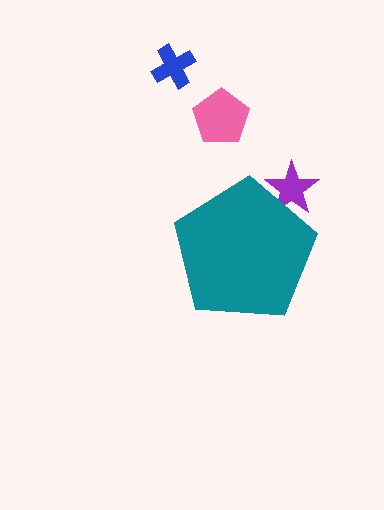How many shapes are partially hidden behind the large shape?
1 shape is partially hidden.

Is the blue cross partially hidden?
No, the blue cross is fully visible.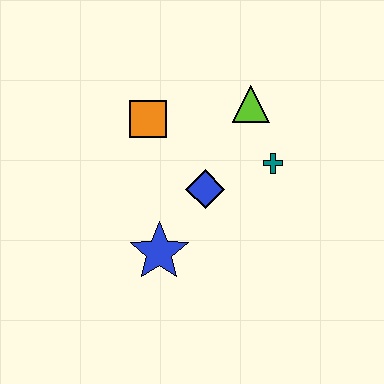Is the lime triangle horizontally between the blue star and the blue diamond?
No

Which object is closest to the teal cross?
The lime triangle is closest to the teal cross.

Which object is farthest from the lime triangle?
The blue star is farthest from the lime triangle.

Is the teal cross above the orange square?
No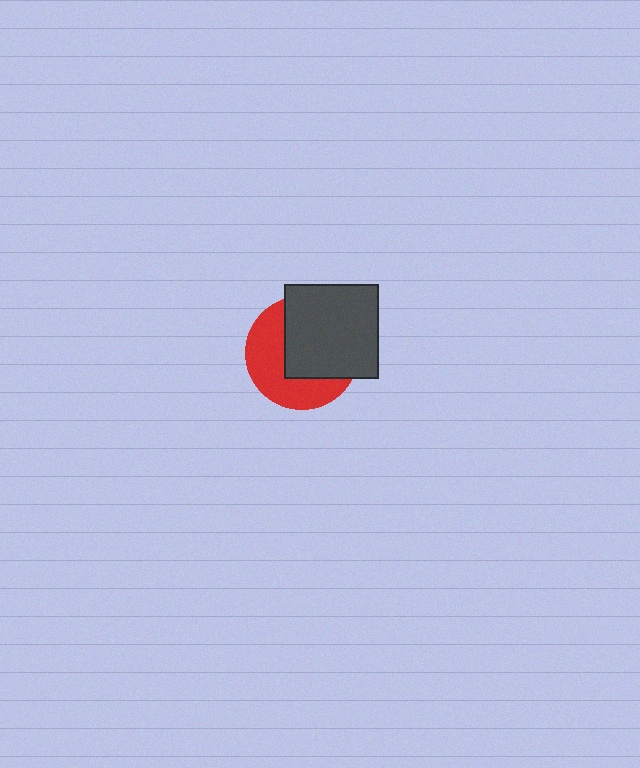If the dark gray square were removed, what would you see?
You would see the complete red circle.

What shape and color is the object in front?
The object in front is a dark gray square.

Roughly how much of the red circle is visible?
About half of it is visible (roughly 46%).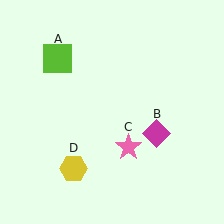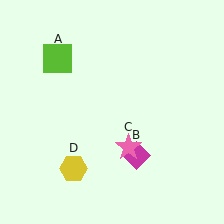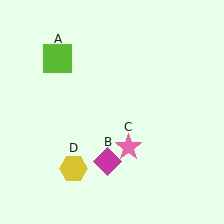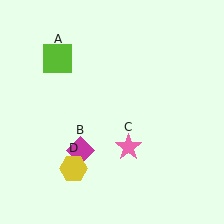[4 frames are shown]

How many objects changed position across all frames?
1 object changed position: magenta diamond (object B).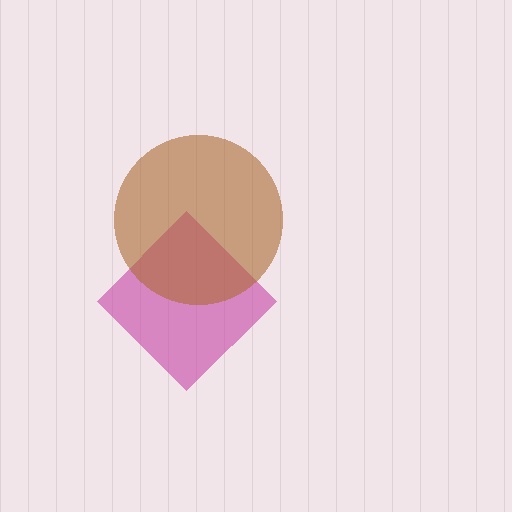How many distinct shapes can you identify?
There are 2 distinct shapes: a magenta diamond, a brown circle.